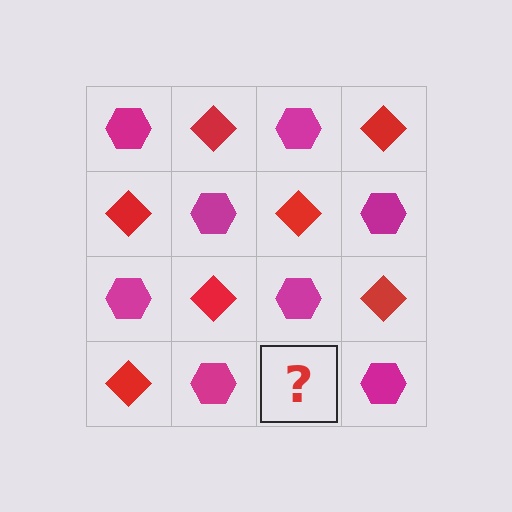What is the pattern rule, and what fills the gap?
The rule is that it alternates magenta hexagon and red diamond in a checkerboard pattern. The gap should be filled with a red diamond.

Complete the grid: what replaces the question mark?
The question mark should be replaced with a red diamond.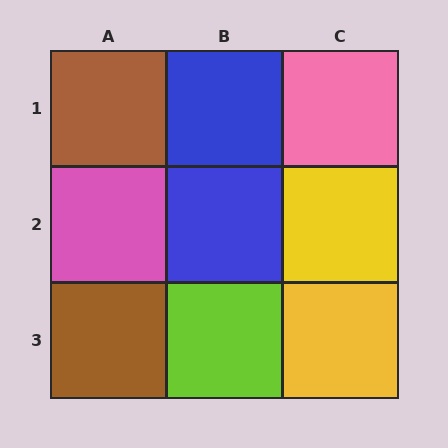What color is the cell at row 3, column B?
Lime.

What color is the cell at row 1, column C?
Pink.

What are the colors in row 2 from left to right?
Pink, blue, yellow.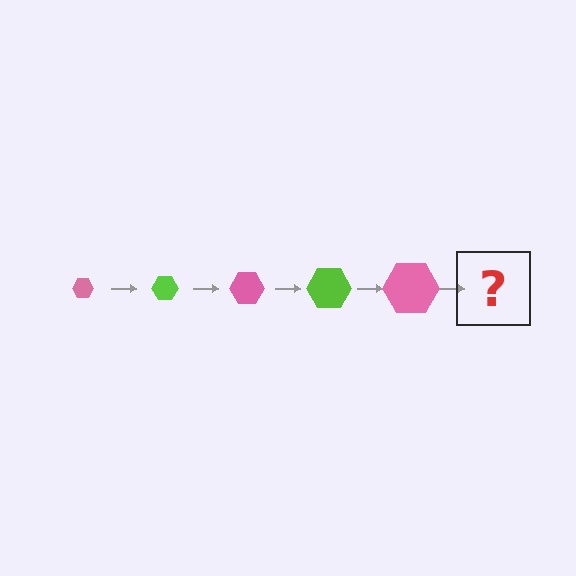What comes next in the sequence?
The next element should be a lime hexagon, larger than the previous one.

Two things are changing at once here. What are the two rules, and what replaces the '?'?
The two rules are that the hexagon grows larger each step and the color cycles through pink and lime. The '?' should be a lime hexagon, larger than the previous one.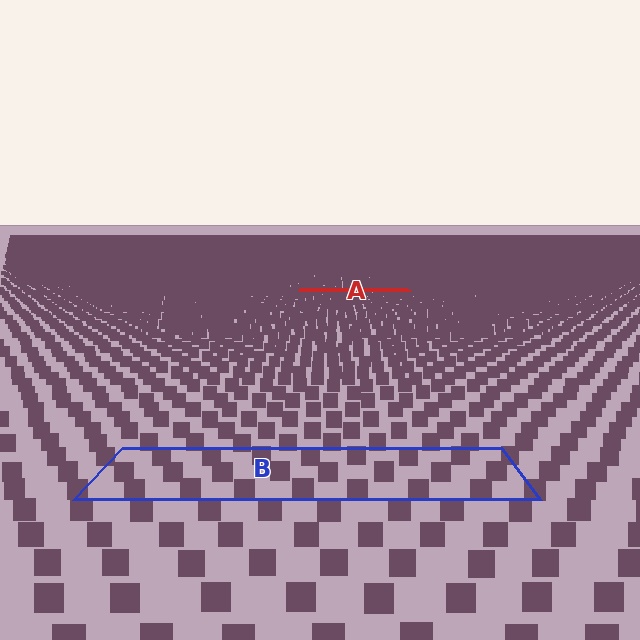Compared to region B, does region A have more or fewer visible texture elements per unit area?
Region A has more texture elements per unit area — they are packed more densely because it is farther away.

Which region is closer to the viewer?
Region B is closer. The texture elements there are larger and more spread out.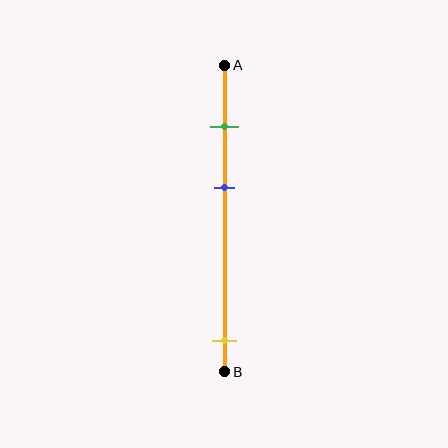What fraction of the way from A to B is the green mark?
The green mark is approximately 20% (0.2) of the way from A to B.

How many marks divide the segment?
There are 3 marks dividing the segment.